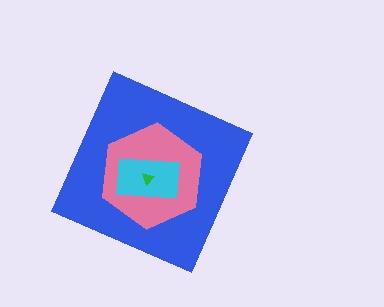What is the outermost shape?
The blue diamond.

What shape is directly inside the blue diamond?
The pink hexagon.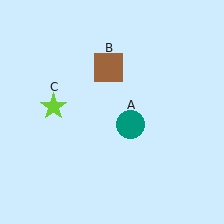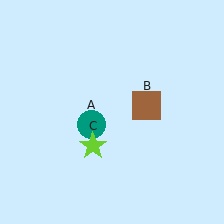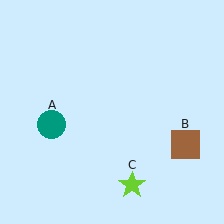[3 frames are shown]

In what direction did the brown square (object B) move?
The brown square (object B) moved down and to the right.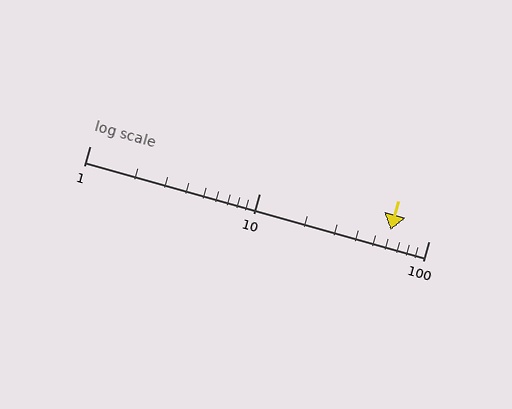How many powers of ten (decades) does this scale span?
The scale spans 2 decades, from 1 to 100.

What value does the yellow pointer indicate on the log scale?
The pointer indicates approximately 60.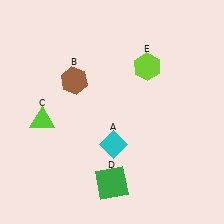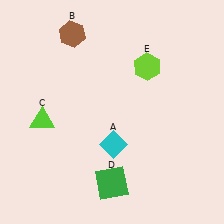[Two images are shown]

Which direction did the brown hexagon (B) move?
The brown hexagon (B) moved up.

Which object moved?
The brown hexagon (B) moved up.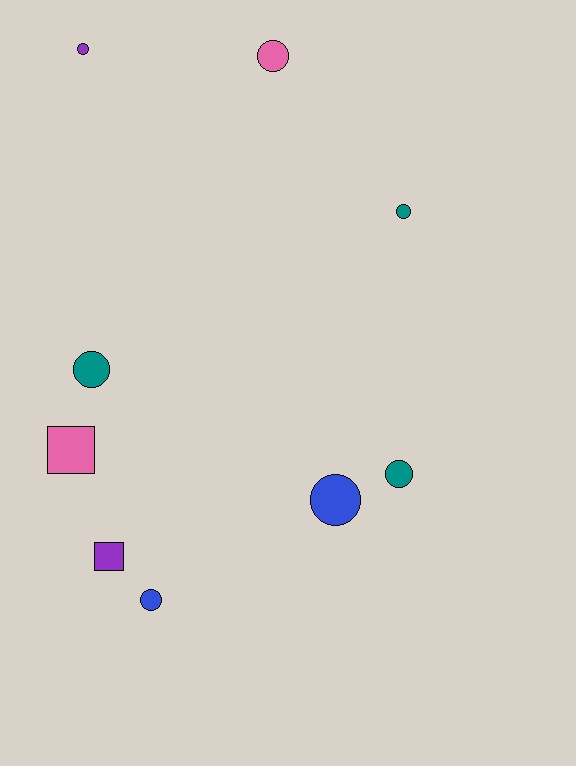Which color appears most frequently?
Teal, with 3 objects.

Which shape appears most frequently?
Circle, with 7 objects.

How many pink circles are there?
There is 1 pink circle.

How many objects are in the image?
There are 9 objects.